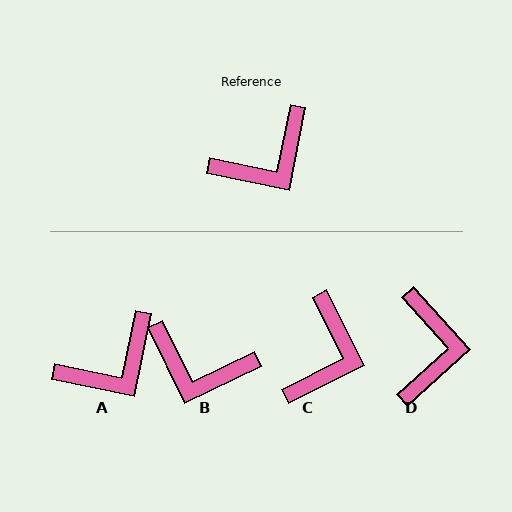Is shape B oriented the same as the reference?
No, it is off by about 52 degrees.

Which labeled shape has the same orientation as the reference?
A.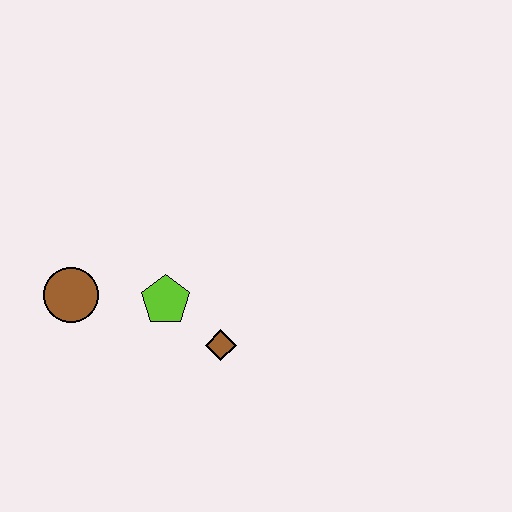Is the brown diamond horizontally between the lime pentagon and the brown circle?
No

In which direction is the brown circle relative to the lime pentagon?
The brown circle is to the left of the lime pentagon.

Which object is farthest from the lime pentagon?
The brown circle is farthest from the lime pentagon.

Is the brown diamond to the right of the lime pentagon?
Yes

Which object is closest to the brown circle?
The lime pentagon is closest to the brown circle.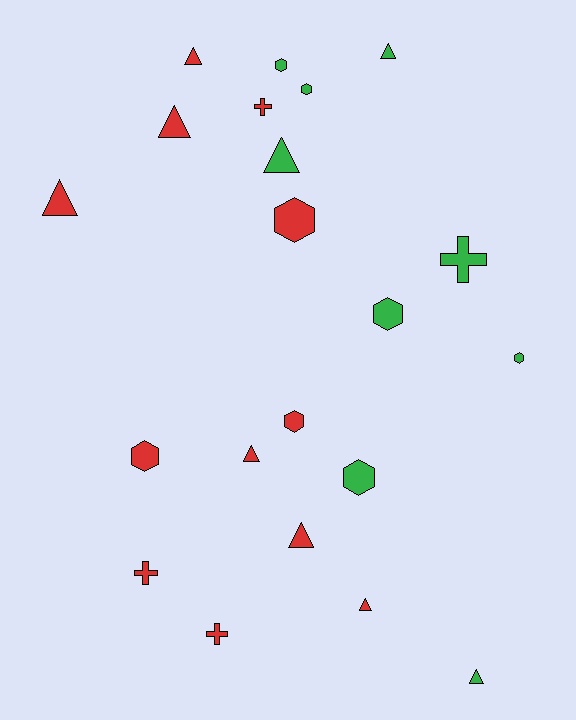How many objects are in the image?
There are 21 objects.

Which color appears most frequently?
Red, with 12 objects.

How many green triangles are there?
There are 3 green triangles.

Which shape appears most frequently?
Triangle, with 9 objects.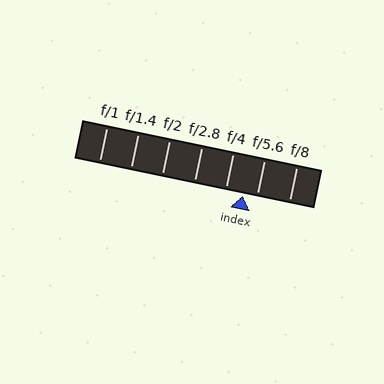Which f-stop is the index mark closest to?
The index mark is closest to f/5.6.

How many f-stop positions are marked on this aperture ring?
There are 7 f-stop positions marked.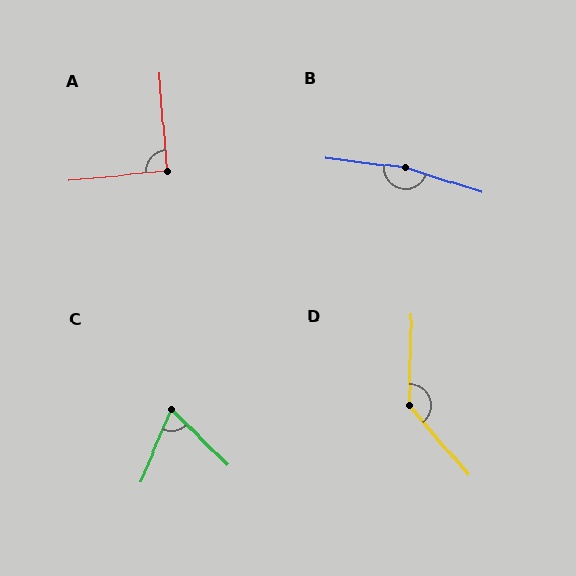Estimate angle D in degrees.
Approximately 138 degrees.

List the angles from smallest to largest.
C (68°), A (91°), D (138°), B (169°).